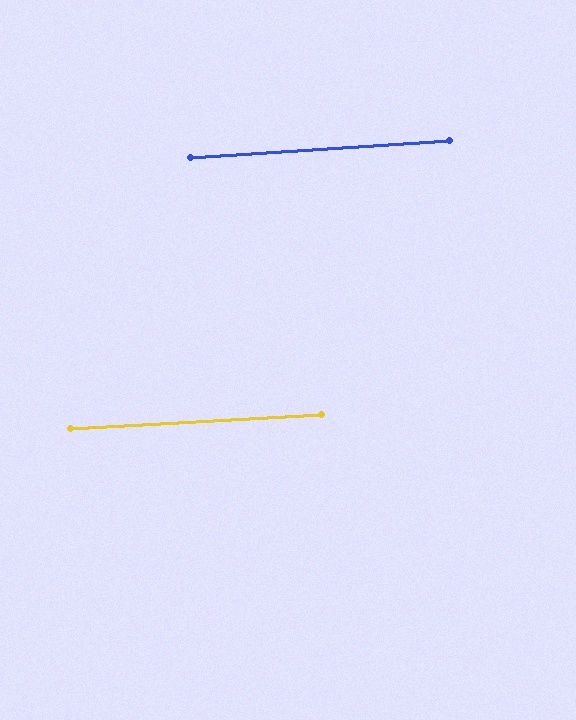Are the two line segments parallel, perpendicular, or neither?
Parallel — their directions differ by only 0.5°.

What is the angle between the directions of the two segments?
Approximately 1 degree.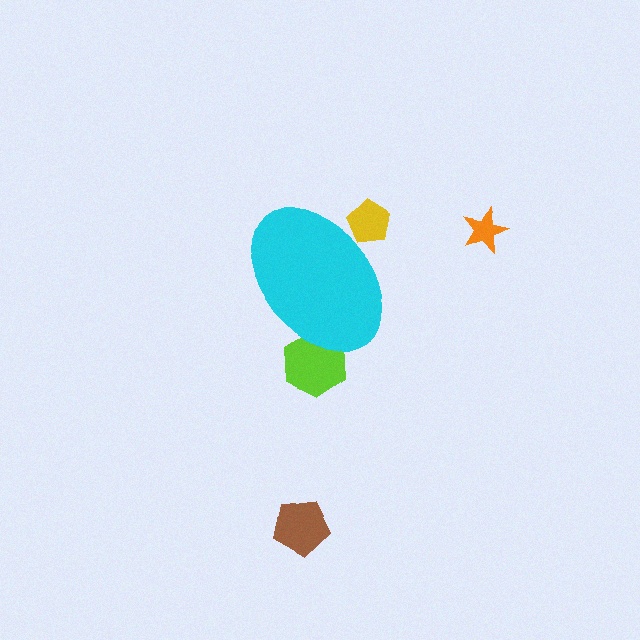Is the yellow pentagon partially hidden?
Yes, the yellow pentagon is partially hidden behind the cyan ellipse.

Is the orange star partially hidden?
No, the orange star is fully visible.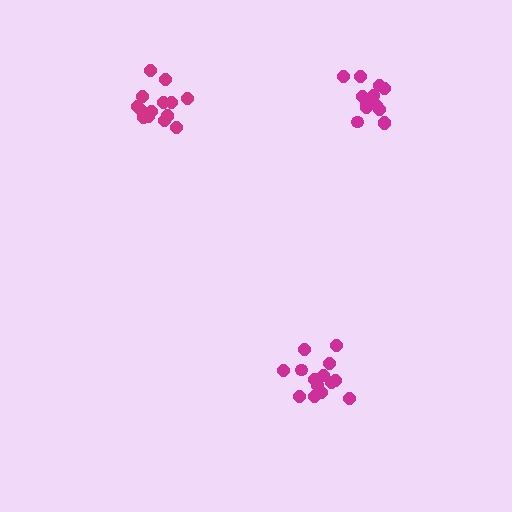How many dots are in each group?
Group 1: 15 dots, Group 2: 15 dots, Group 3: 14 dots (44 total).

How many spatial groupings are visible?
There are 3 spatial groupings.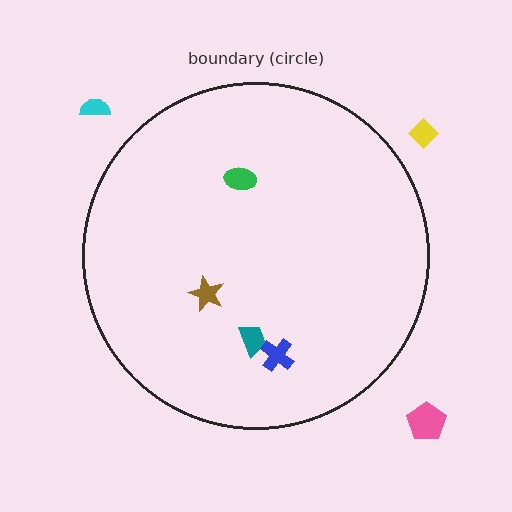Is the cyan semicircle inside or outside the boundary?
Outside.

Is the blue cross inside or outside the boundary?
Inside.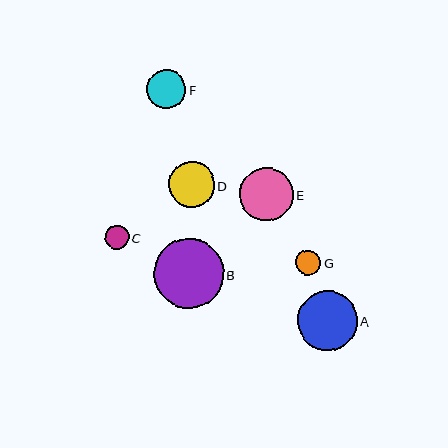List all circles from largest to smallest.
From largest to smallest: B, A, E, D, F, G, C.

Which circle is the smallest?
Circle C is the smallest with a size of approximately 24 pixels.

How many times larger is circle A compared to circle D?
Circle A is approximately 1.3 times the size of circle D.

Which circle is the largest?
Circle B is the largest with a size of approximately 69 pixels.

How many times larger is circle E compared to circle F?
Circle E is approximately 1.4 times the size of circle F.